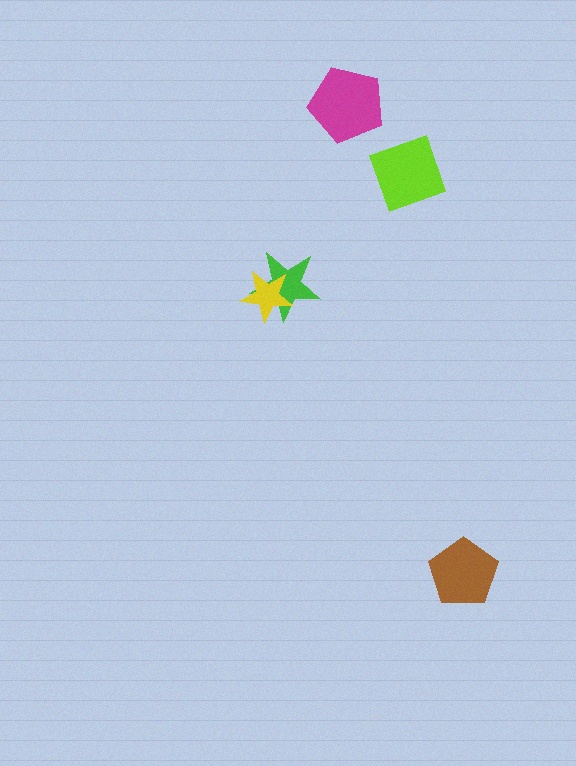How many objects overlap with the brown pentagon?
0 objects overlap with the brown pentagon.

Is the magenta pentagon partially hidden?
No, no other shape covers it.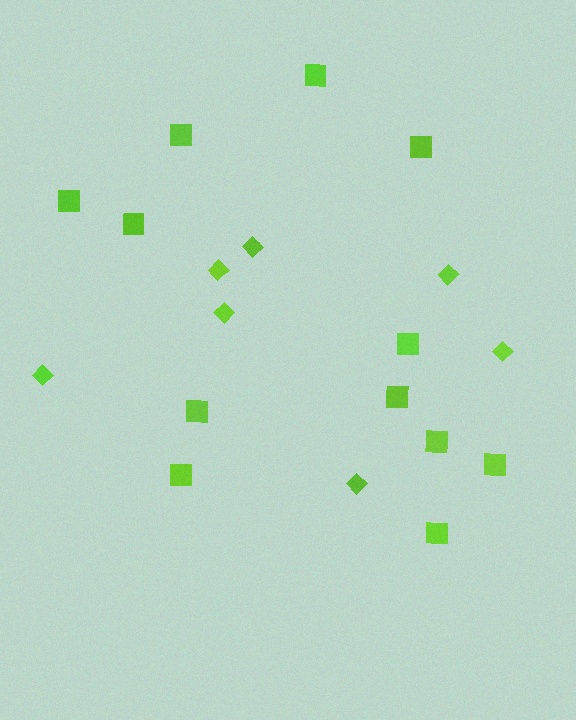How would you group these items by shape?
There are 2 groups: one group of diamonds (7) and one group of squares (12).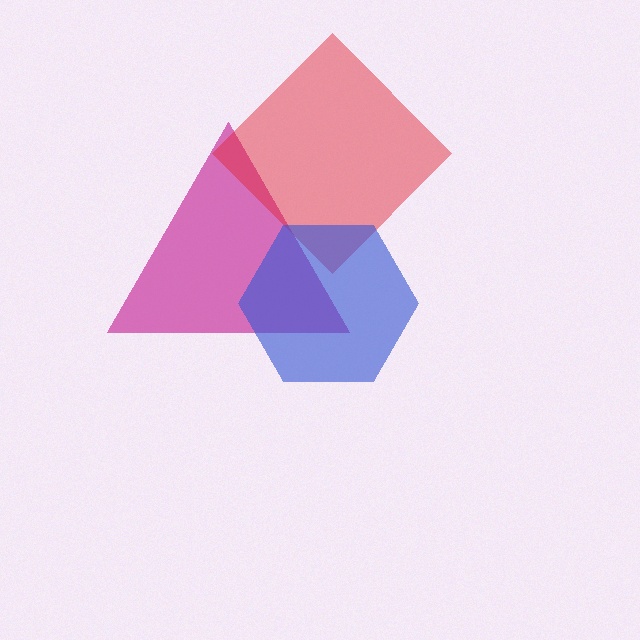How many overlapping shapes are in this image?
There are 3 overlapping shapes in the image.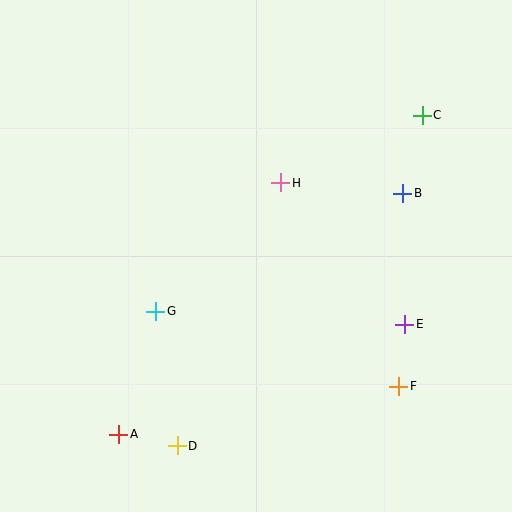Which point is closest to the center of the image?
Point H at (281, 183) is closest to the center.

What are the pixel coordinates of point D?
Point D is at (177, 446).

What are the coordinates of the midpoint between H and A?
The midpoint between H and A is at (200, 309).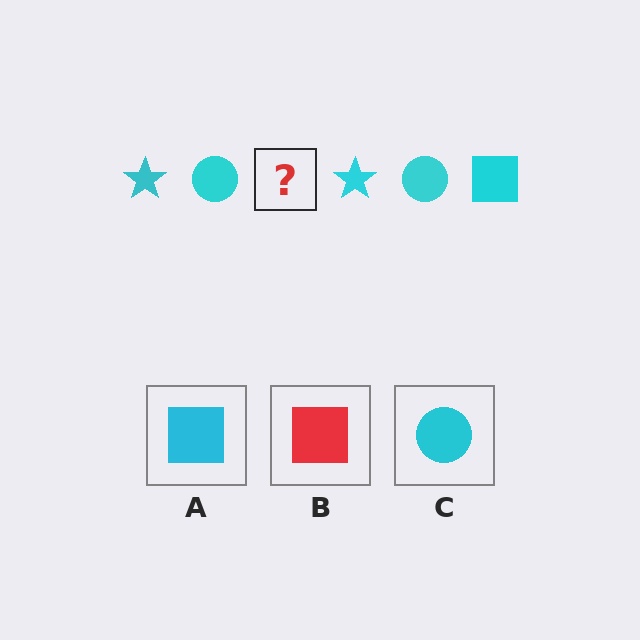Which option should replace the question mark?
Option A.